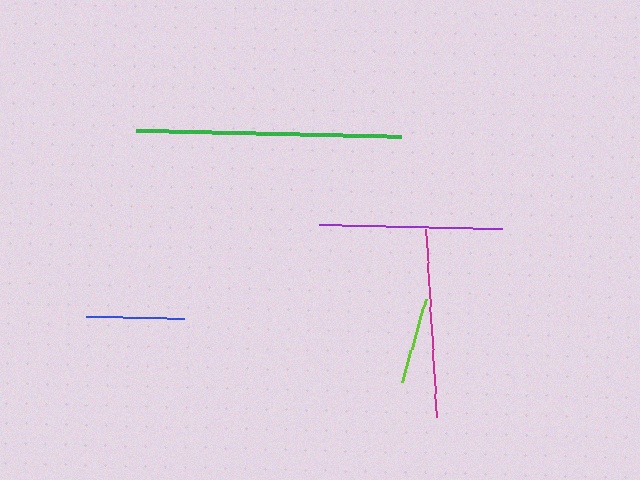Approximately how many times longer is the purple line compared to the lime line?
The purple line is approximately 2.2 times the length of the lime line.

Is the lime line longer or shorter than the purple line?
The purple line is longer than the lime line.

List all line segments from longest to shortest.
From longest to shortest: green, magenta, purple, blue, lime.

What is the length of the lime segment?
The lime segment is approximately 85 pixels long.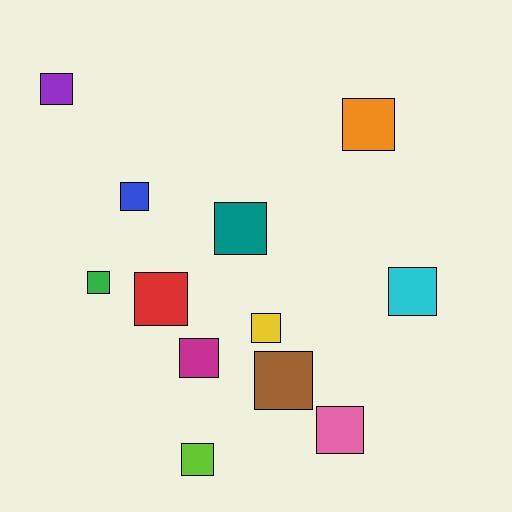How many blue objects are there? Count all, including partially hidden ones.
There is 1 blue object.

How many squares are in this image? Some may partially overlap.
There are 12 squares.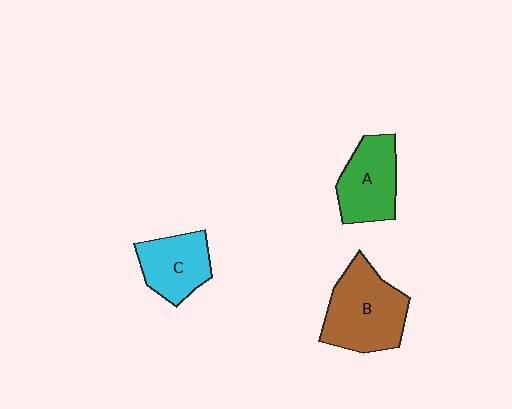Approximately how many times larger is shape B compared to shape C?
Approximately 1.5 times.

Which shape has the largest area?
Shape B (brown).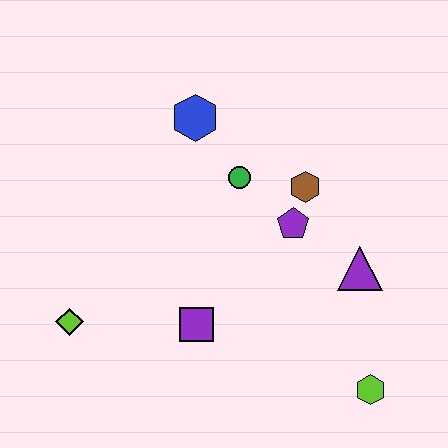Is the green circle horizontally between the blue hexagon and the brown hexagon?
Yes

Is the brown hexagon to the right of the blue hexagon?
Yes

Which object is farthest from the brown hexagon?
The lime diamond is farthest from the brown hexagon.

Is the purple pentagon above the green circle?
No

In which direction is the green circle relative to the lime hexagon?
The green circle is above the lime hexagon.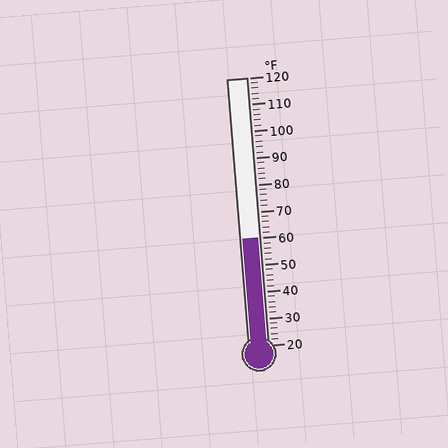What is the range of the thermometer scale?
The thermometer scale ranges from 20°F to 120°F.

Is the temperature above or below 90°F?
The temperature is below 90°F.